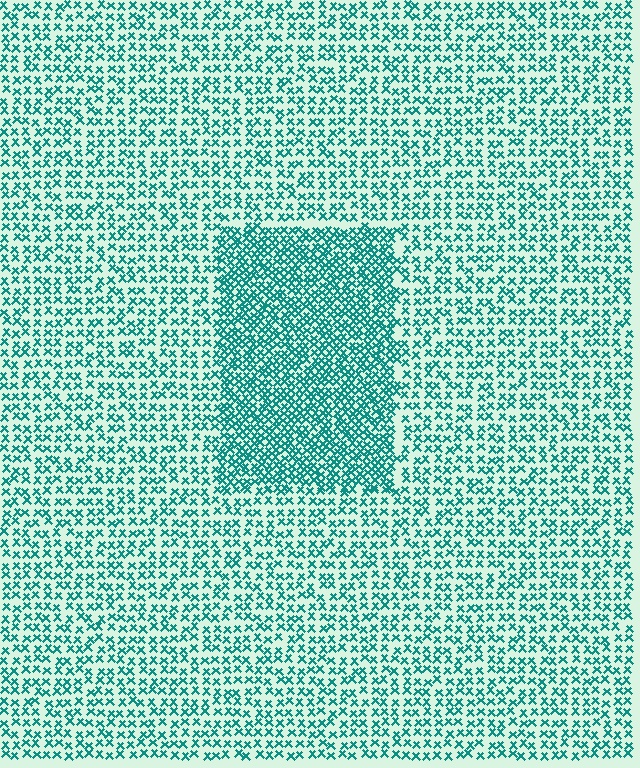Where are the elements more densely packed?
The elements are more densely packed inside the rectangle boundary.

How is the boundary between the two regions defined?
The boundary is defined by a change in element density (approximately 1.9x ratio). All elements are the same color, size, and shape.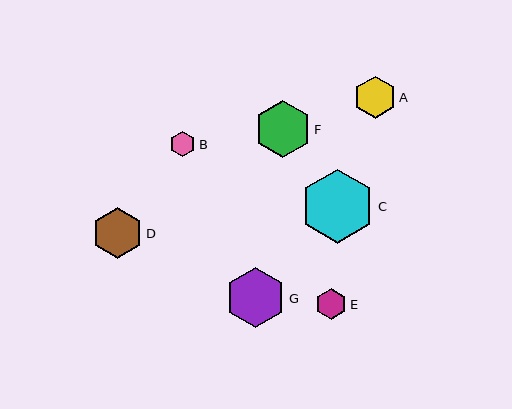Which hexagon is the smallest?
Hexagon B is the smallest with a size of approximately 25 pixels.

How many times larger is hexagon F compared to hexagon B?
Hexagon F is approximately 2.2 times the size of hexagon B.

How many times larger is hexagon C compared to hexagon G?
Hexagon C is approximately 1.2 times the size of hexagon G.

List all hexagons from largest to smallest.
From largest to smallest: C, G, F, D, A, E, B.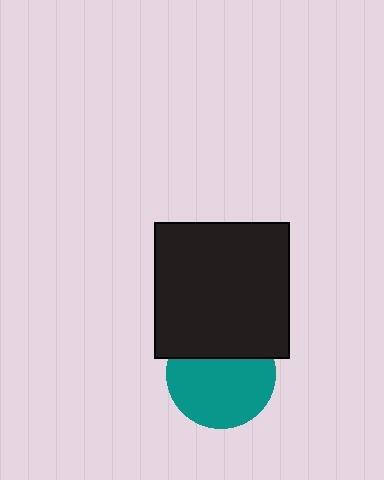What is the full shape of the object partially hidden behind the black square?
The partially hidden object is a teal circle.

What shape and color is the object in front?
The object in front is a black square.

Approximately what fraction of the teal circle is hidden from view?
Roughly 34% of the teal circle is hidden behind the black square.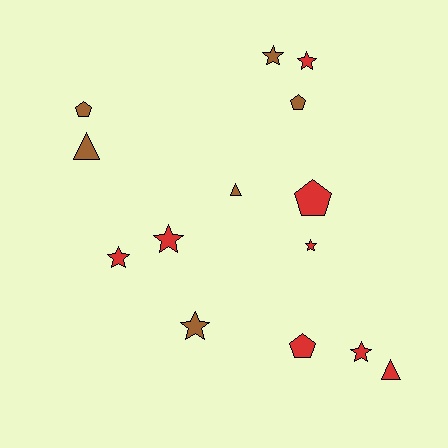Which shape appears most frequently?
Star, with 7 objects.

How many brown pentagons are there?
There are 2 brown pentagons.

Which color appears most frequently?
Red, with 8 objects.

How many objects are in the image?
There are 14 objects.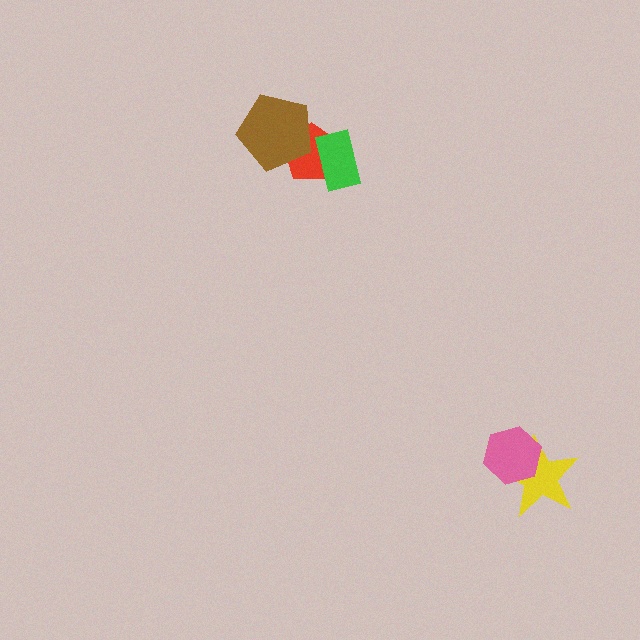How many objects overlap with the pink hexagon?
1 object overlaps with the pink hexagon.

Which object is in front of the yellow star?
The pink hexagon is in front of the yellow star.